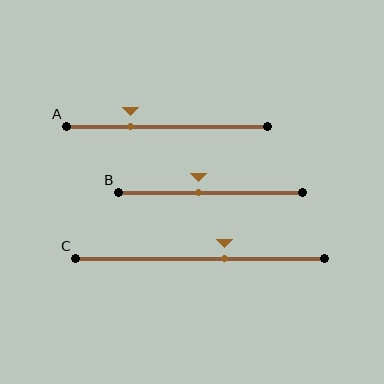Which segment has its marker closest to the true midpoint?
Segment B has its marker closest to the true midpoint.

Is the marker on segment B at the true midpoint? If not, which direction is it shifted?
No, the marker on segment B is shifted to the left by about 7% of the segment length.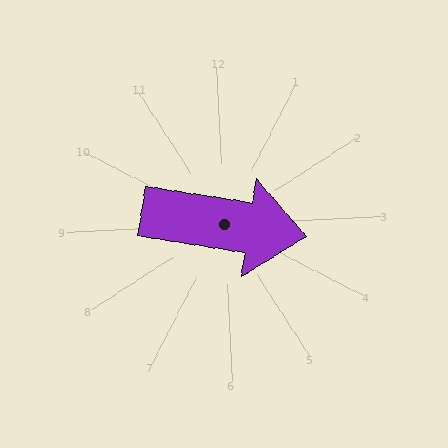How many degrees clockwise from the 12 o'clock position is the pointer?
Approximately 102 degrees.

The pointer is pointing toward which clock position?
Roughly 3 o'clock.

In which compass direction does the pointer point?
East.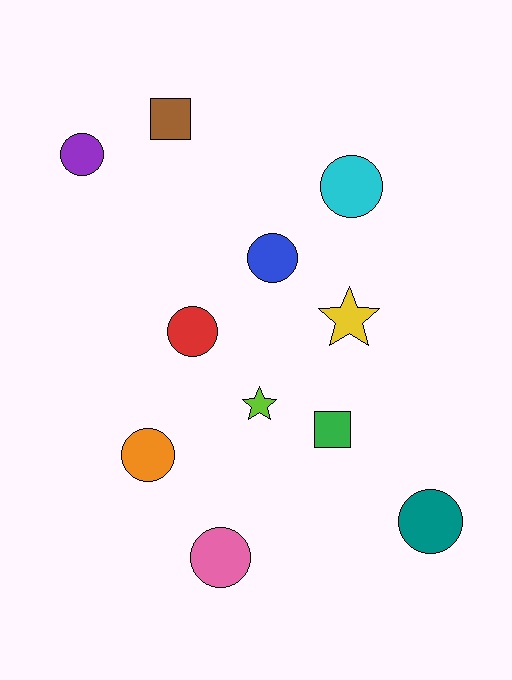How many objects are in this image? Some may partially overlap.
There are 11 objects.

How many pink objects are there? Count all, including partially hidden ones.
There is 1 pink object.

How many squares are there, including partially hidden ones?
There are 2 squares.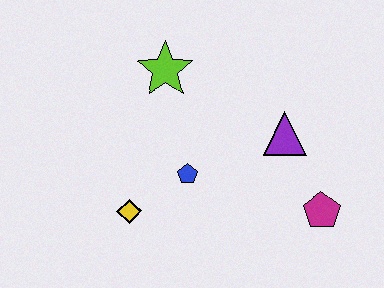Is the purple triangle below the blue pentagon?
No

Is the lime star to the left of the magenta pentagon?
Yes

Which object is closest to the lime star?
The blue pentagon is closest to the lime star.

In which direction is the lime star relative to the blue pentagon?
The lime star is above the blue pentagon.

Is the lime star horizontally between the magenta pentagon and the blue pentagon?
No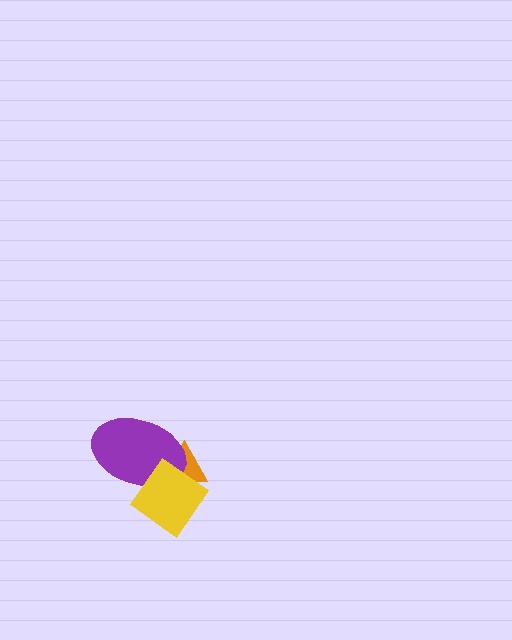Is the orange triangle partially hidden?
Yes, it is partially covered by another shape.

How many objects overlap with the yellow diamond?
2 objects overlap with the yellow diamond.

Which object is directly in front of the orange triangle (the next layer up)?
The purple ellipse is directly in front of the orange triangle.